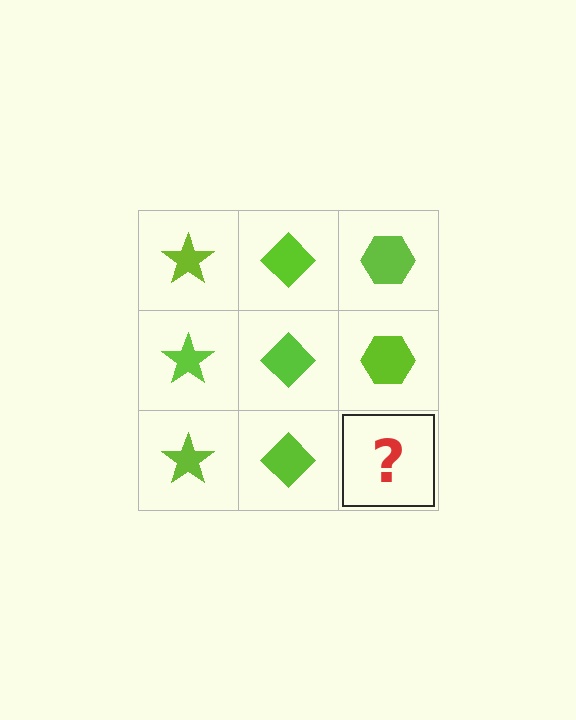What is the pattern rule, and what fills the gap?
The rule is that each column has a consistent shape. The gap should be filled with a lime hexagon.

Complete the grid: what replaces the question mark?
The question mark should be replaced with a lime hexagon.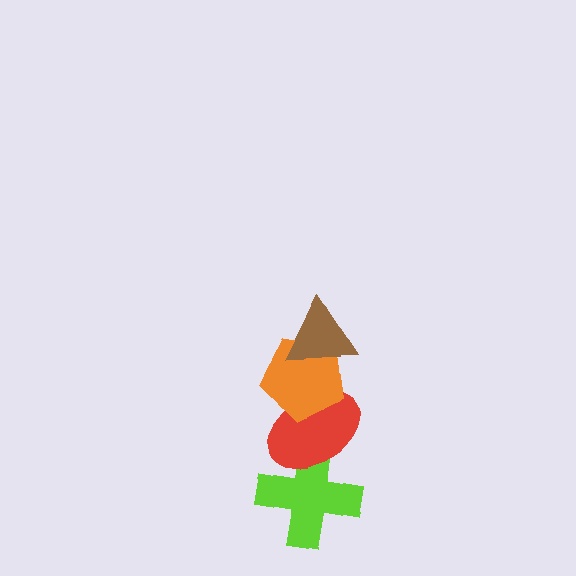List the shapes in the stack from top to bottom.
From top to bottom: the brown triangle, the orange pentagon, the red ellipse, the lime cross.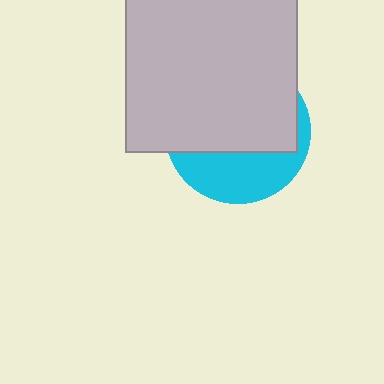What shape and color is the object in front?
The object in front is a light gray rectangle.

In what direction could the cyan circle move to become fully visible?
The cyan circle could move down. That would shift it out from behind the light gray rectangle entirely.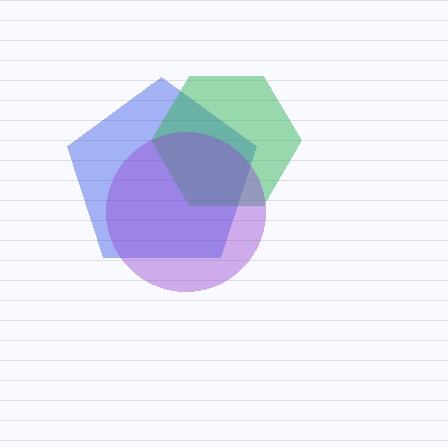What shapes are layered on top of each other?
The layered shapes are: a blue pentagon, a green hexagon, a purple circle.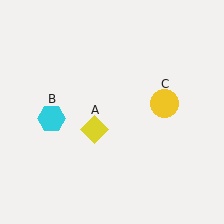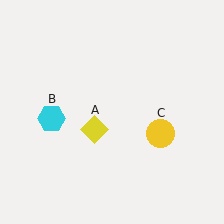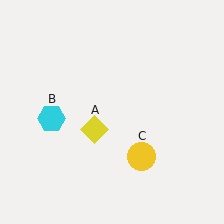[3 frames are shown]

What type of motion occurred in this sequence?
The yellow circle (object C) rotated clockwise around the center of the scene.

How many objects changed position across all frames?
1 object changed position: yellow circle (object C).